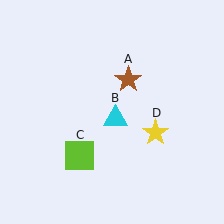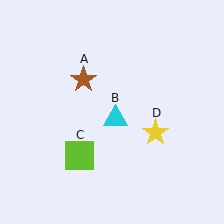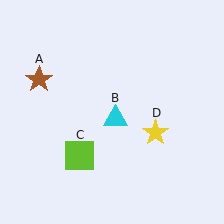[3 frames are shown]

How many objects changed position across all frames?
1 object changed position: brown star (object A).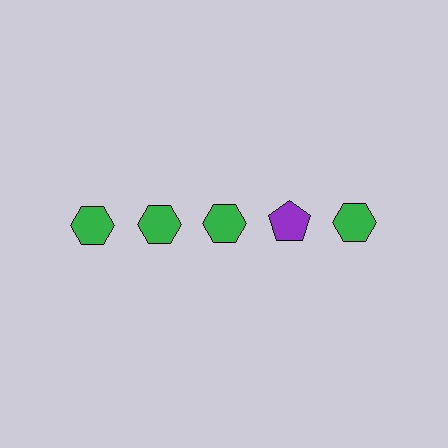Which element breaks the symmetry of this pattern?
The purple pentagon in the top row, second from right column breaks the symmetry. All other shapes are green hexagons.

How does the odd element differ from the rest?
It differs in both color (purple instead of green) and shape (pentagon instead of hexagon).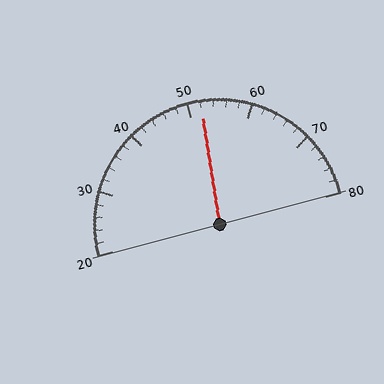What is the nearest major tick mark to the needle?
The nearest major tick mark is 50.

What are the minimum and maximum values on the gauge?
The gauge ranges from 20 to 80.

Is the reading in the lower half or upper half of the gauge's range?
The reading is in the upper half of the range (20 to 80).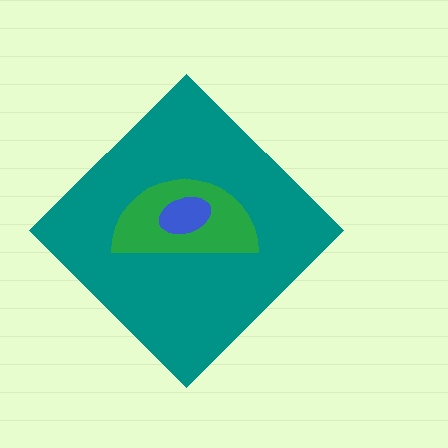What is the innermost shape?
The blue ellipse.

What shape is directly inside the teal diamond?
The green semicircle.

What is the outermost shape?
The teal diamond.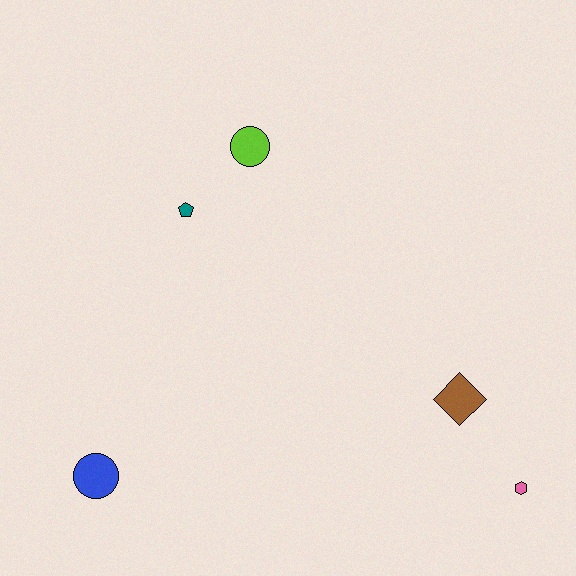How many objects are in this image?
There are 5 objects.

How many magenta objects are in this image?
There are no magenta objects.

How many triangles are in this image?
There are no triangles.